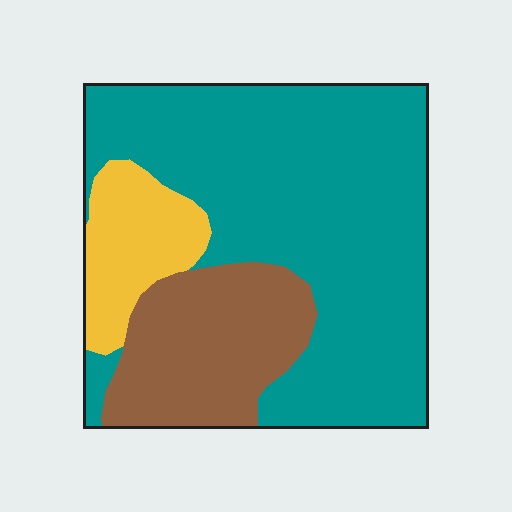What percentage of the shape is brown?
Brown covers roughly 25% of the shape.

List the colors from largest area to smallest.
From largest to smallest: teal, brown, yellow.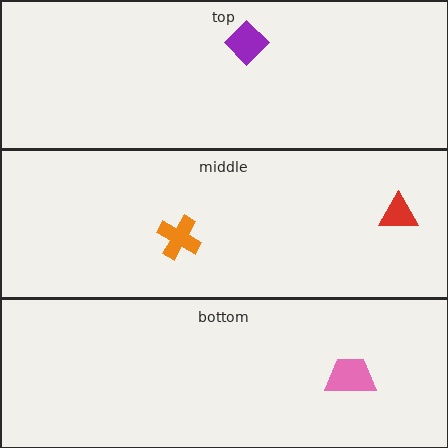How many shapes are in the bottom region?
1.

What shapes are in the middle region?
The orange cross, the red triangle.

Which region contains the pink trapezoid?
The bottom region.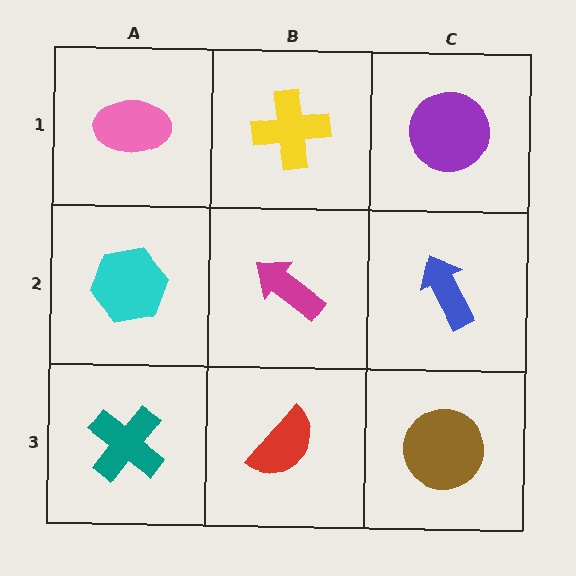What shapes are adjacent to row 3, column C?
A blue arrow (row 2, column C), a red semicircle (row 3, column B).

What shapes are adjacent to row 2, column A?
A pink ellipse (row 1, column A), a teal cross (row 3, column A), a magenta arrow (row 2, column B).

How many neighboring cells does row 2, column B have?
4.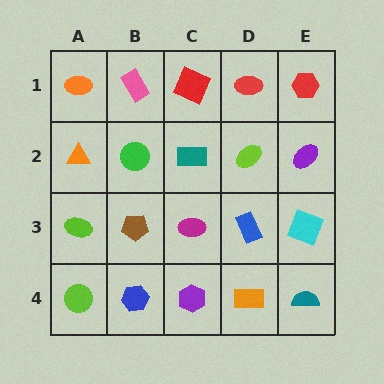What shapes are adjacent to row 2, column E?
A red hexagon (row 1, column E), a cyan square (row 3, column E), a lime ellipse (row 2, column D).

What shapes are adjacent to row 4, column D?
A blue rectangle (row 3, column D), a purple hexagon (row 4, column C), a teal semicircle (row 4, column E).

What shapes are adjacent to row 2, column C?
A red square (row 1, column C), a magenta ellipse (row 3, column C), a green circle (row 2, column B), a lime ellipse (row 2, column D).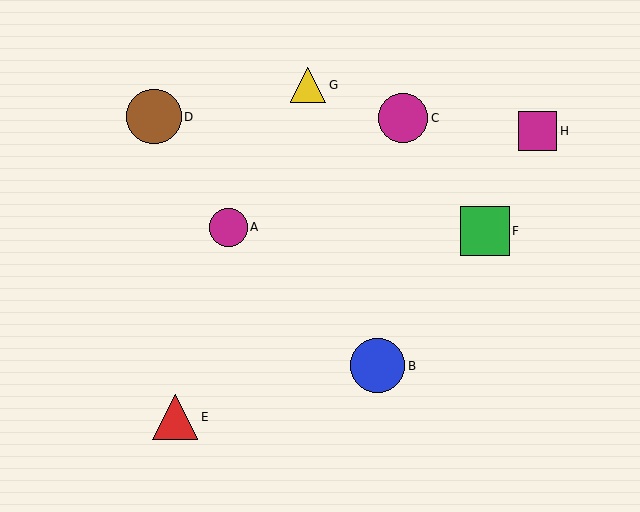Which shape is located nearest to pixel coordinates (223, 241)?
The magenta circle (labeled A) at (228, 227) is nearest to that location.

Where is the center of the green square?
The center of the green square is at (485, 231).